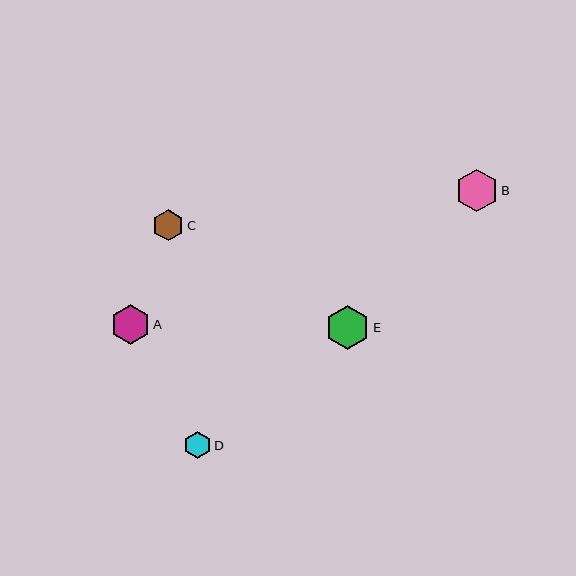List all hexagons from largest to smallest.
From largest to smallest: E, B, A, C, D.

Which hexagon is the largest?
Hexagon E is the largest with a size of approximately 44 pixels.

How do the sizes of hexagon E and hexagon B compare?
Hexagon E and hexagon B are approximately the same size.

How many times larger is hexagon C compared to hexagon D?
Hexagon C is approximately 1.1 times the size of hexagon D.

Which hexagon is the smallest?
Hexagon D is the smallest with a size of approximately 28 pixels.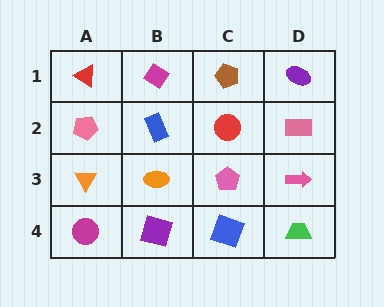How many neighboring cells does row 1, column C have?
3.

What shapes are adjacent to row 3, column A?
A pink pentagon (row 2, column A), a magenta circle (row 4, column A), an orange ellipse (row 3, column B).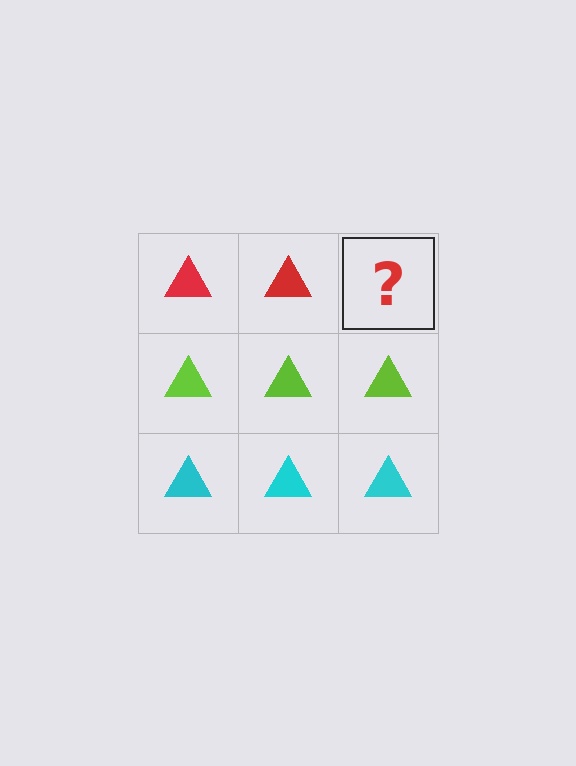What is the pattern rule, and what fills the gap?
The rule is that each row has a consistent color. The gap should be filled with a red triangle.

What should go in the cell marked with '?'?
The missing cell should contain a red triangle.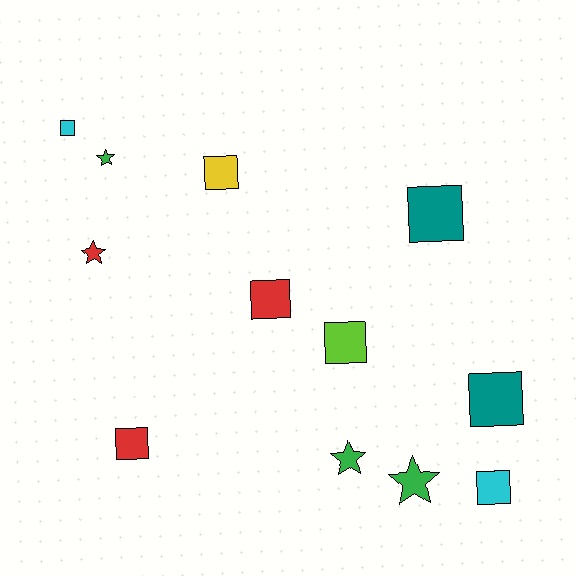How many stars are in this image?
There are 4 stars.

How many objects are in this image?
There are 12 objects.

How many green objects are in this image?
There are 3 green objects.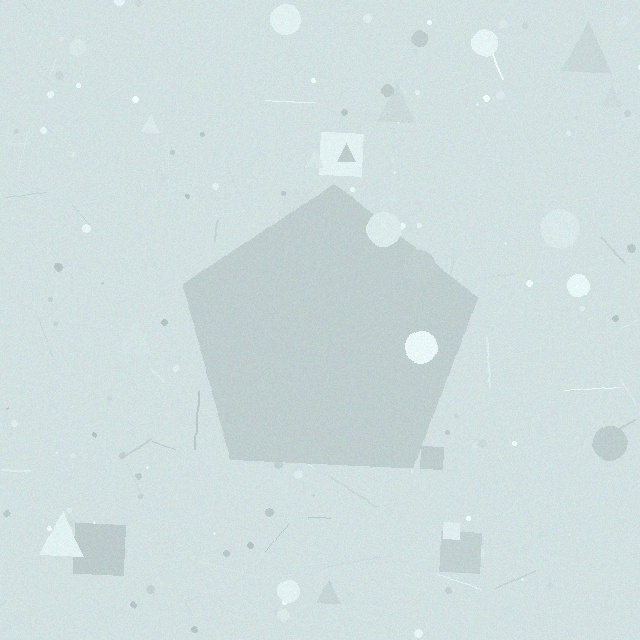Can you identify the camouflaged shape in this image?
The camouflaged shape is a pentagon.